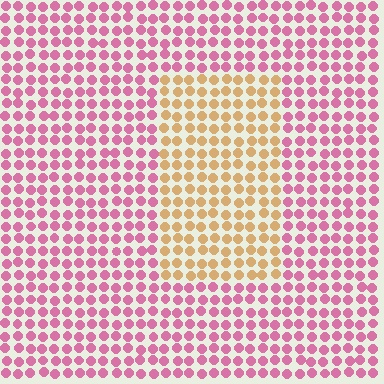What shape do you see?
I see a rectangle.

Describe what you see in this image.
The image is filled with small pink elements in a uniform arrangement. A rectangle-shaped region is visible where the elements are tinted to a slightly different hue, forming a subtle color boundary.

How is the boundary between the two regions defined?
The boundary is defined purely by a slight shift in hue (about 65 degrees). Spacing, size, and orientation are identical on both sides.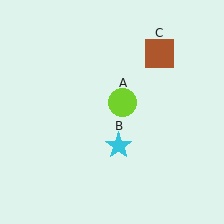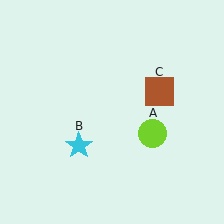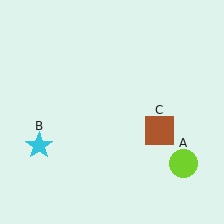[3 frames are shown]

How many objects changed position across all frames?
3 objects changed position: lime circle (object A), cyan star (object B), brown square (object C).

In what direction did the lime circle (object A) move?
The lime circle (object A) moved down and to the right.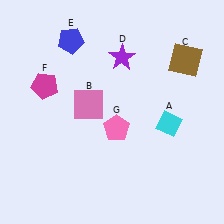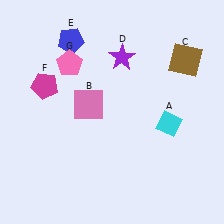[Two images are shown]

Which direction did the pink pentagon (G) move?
The pink pentagon (G) moved up.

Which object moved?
The pink pentagon (G) moved up.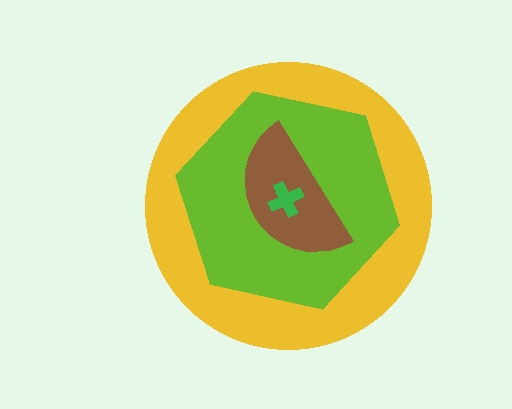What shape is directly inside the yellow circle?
The lime hexagon.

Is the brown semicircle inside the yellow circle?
Yes.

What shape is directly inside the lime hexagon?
The brown semicircle.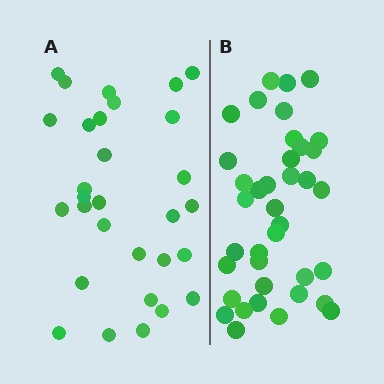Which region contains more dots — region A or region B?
Region B (the right region) has more dots.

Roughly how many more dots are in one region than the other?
Region B has roughly 8 or so more dots than region A.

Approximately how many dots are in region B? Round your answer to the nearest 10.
About 40 dots. (The exact count is 38, which rounds to 40.)